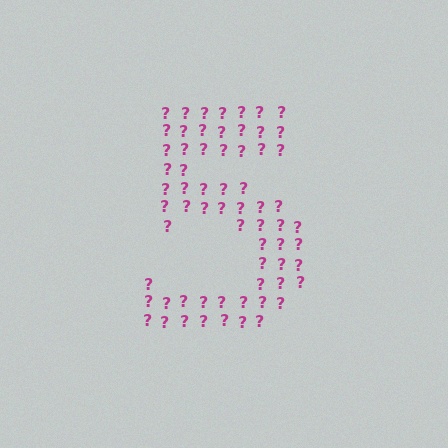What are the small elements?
The small elements are question marks.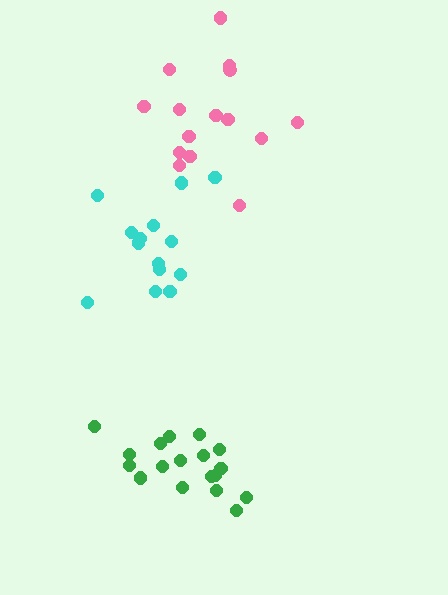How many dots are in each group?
Group 1: 14 dots, Group 2: 18 dots, Group 3: 15 dots (47 total).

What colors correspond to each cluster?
The clusters are colored: cyan, green, pink.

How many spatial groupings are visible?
There are 3 spatial groupings.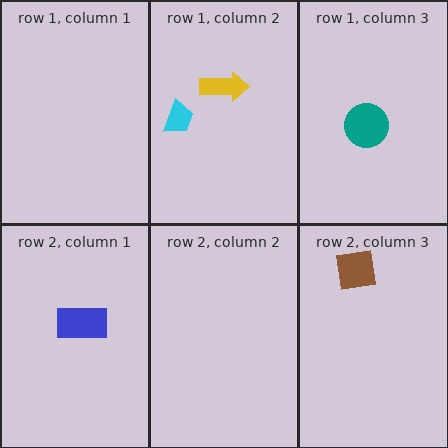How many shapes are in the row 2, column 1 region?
1.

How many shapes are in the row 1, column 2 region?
2.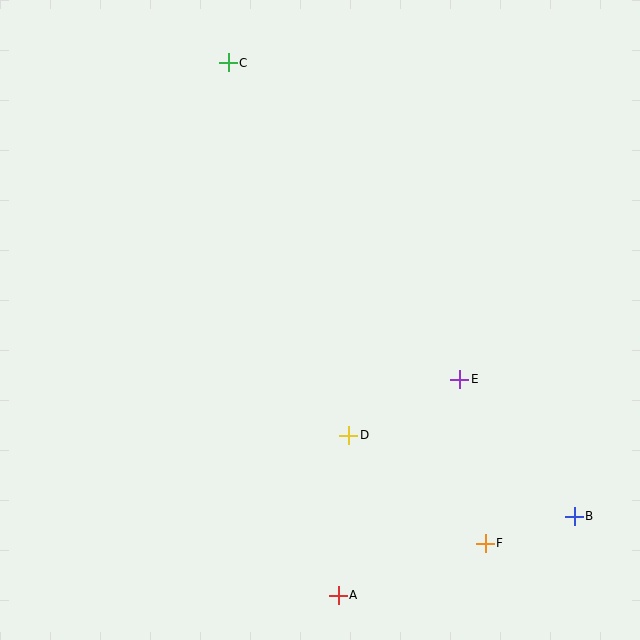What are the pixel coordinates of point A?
Point A is at (338, 595).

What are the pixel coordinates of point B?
Point B is at (574, 516).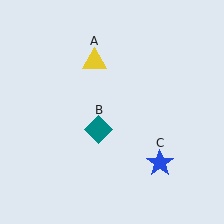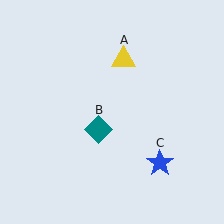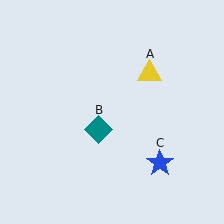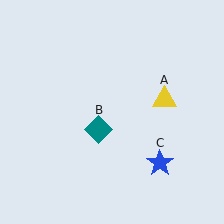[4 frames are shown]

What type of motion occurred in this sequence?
The yellow triangle (object A) rotated clockwise around the center of the scene.